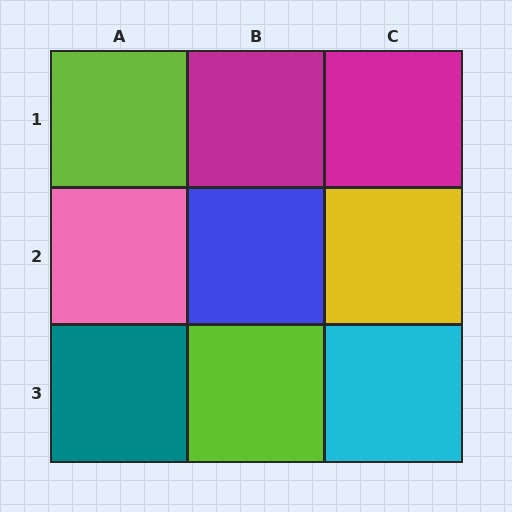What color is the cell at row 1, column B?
Magenta.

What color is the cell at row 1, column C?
Magenta.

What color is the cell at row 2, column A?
Pink.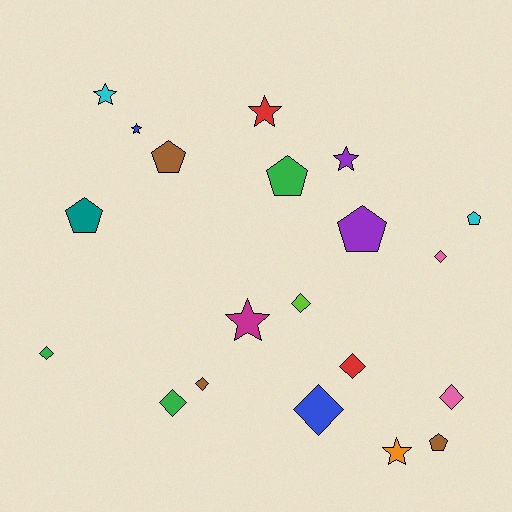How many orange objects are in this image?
There is 1 orange object.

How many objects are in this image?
There are 20 objects.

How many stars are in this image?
There are 6 stars.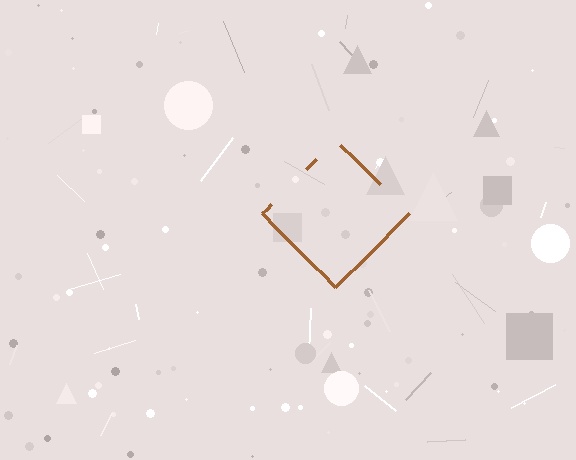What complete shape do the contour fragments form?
The contour fragments form a diamond.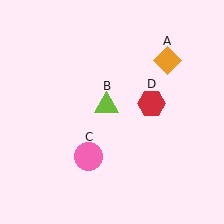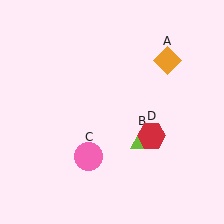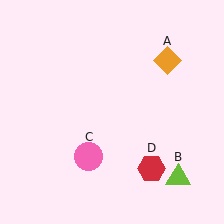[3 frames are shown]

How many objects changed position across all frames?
2 objects changed position: lime triangle (object B), red hexagon (object D).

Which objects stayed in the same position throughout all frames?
Orange diamond (object A) and pink circle (object C) remained stationary.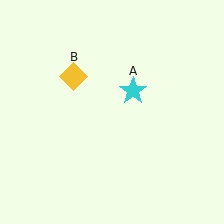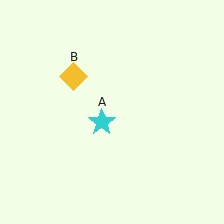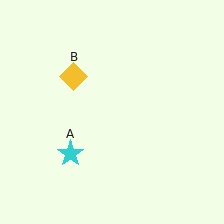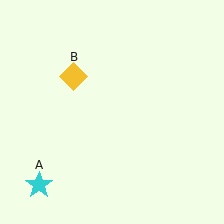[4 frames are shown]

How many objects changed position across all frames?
1 object changed position: cyan star (object A).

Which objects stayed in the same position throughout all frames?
Yellow diamond (object B) remained stationary.